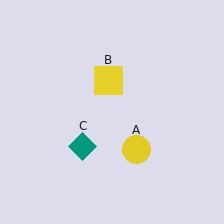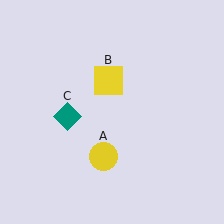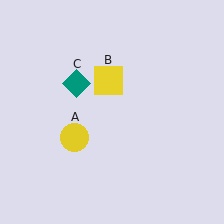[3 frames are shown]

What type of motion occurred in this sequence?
The yellow circle (object A), teal diamond (object C) rotated clockwise around the center of the scene.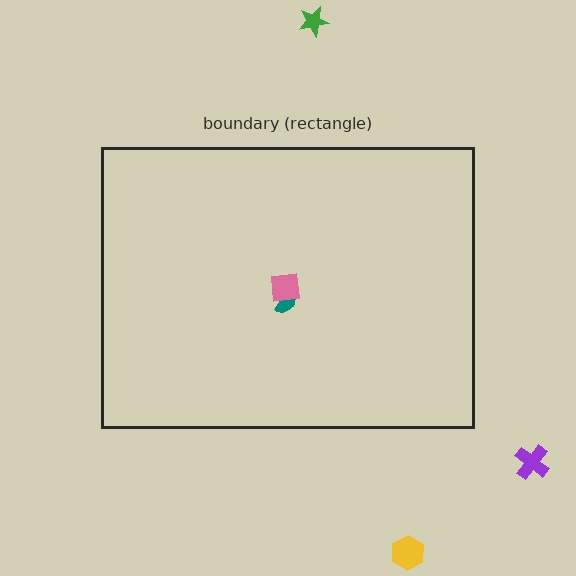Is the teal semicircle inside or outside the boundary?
Inside.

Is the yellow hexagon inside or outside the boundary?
Outside.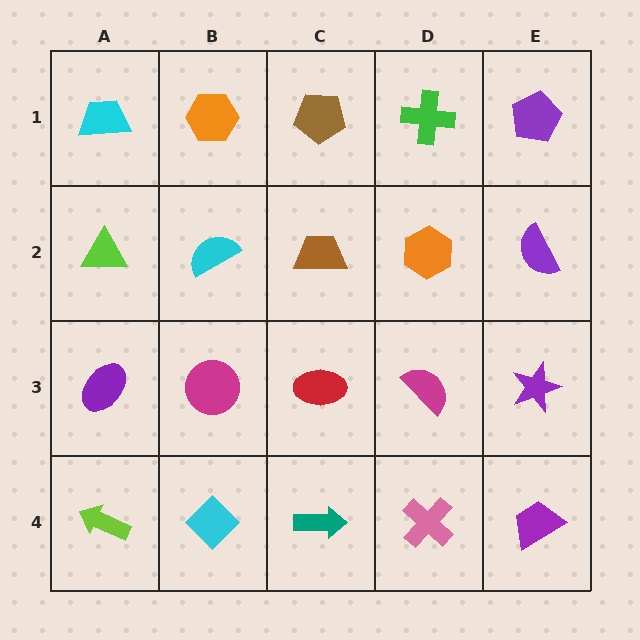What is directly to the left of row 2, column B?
A lime triangle.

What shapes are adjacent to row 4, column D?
A magenta semicircle (row 3, column D), a teal arrow (row 4, column C), a purple trapezoid (row 4, column E).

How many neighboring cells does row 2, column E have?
3.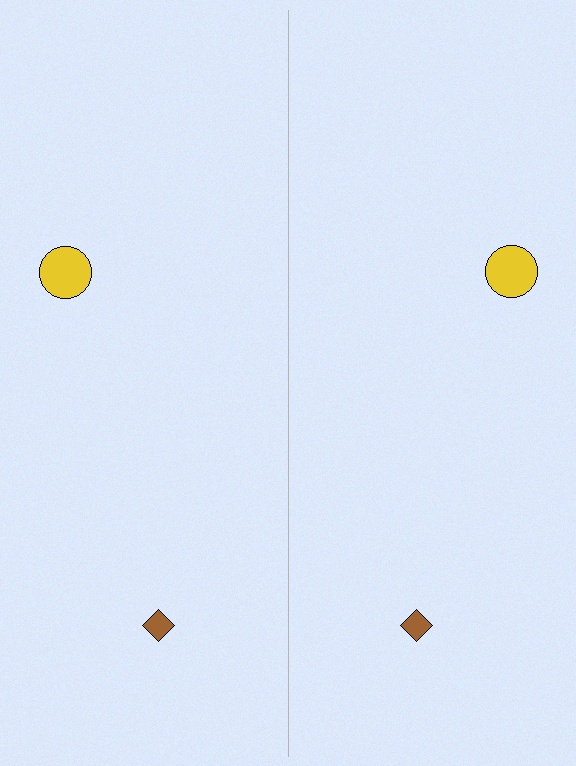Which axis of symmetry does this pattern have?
The pattern has a vertical axis of symmetry running through the center of the image.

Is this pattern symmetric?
Yes, this pattern has bilateral (reflection) symmetry.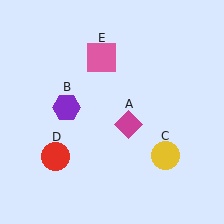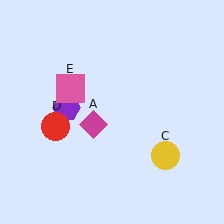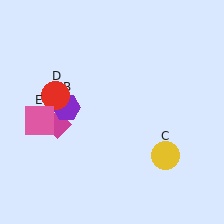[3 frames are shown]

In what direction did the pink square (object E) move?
The pink square (object E) moved down and to the left.